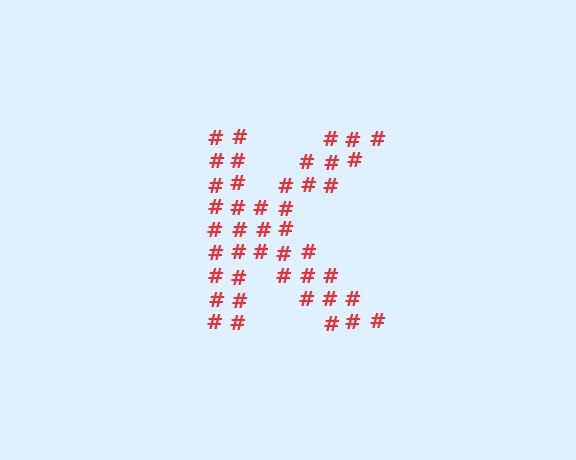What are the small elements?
The small elements are hash symbols.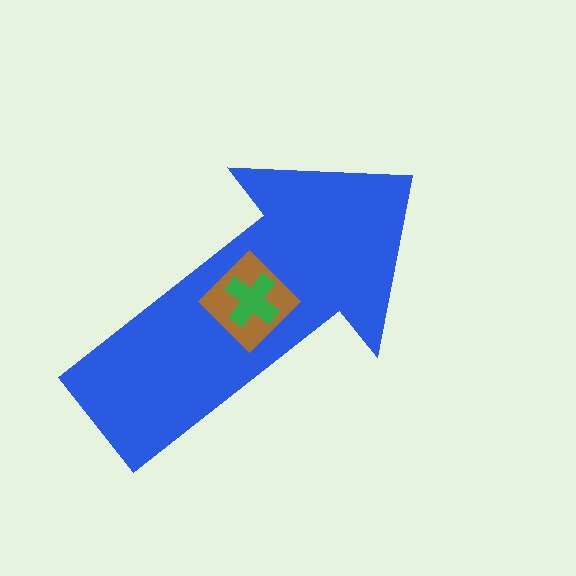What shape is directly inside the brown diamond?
The green cross.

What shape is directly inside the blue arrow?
The brown diamond.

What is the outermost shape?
The blue arrow.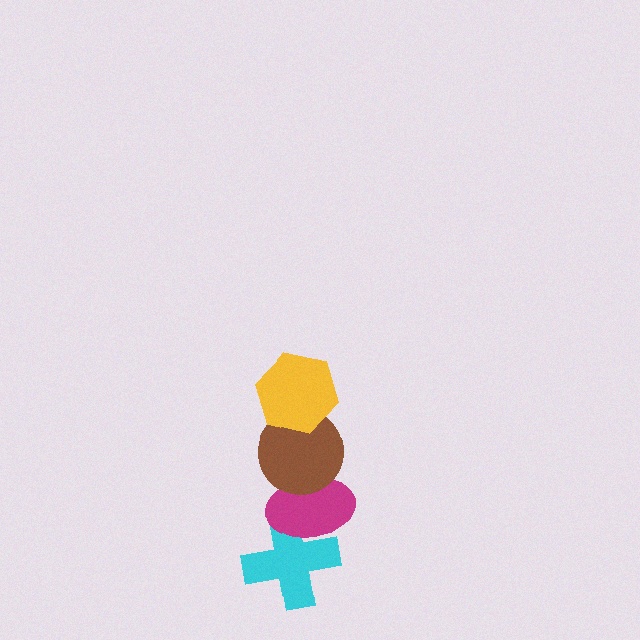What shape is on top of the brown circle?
The yellow hexagon is on top of the brown circle.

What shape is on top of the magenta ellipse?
The brown circle is on top of the magenta ellipse.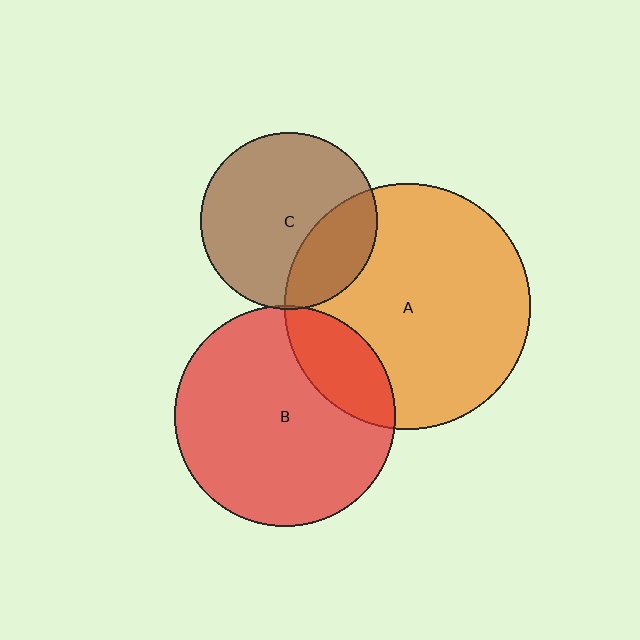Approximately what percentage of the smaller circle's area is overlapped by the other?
Approximately 20%.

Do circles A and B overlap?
Yes.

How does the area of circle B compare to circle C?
Approximately 1.6 times.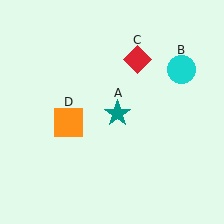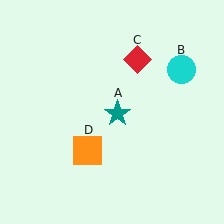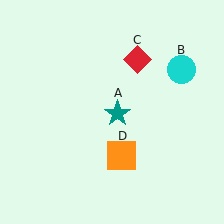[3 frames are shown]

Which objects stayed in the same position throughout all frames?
Teal star (object A) and cyan circle (object B) and red diamond (object C) remained stationary.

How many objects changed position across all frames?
1 object changed position: orange square (object D).